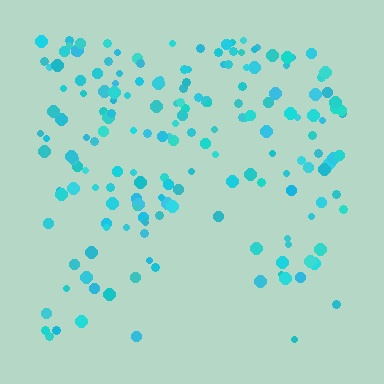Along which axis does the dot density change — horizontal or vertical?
Vertical.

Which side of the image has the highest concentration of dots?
The top.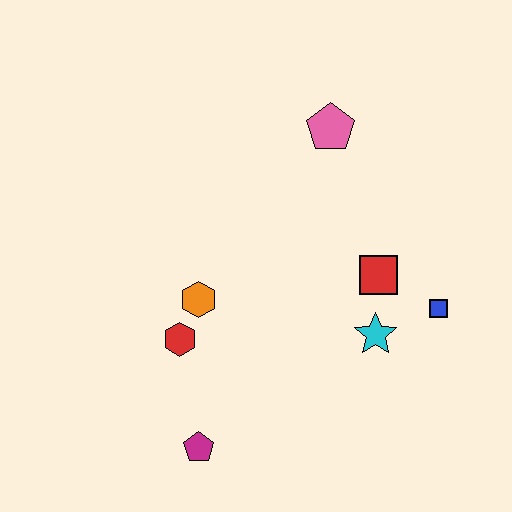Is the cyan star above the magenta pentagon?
Yes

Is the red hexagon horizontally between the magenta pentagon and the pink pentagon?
No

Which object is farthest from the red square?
The magenta pentagon is farthest from the red square.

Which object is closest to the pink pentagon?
The red square is closest to the pink pentagon.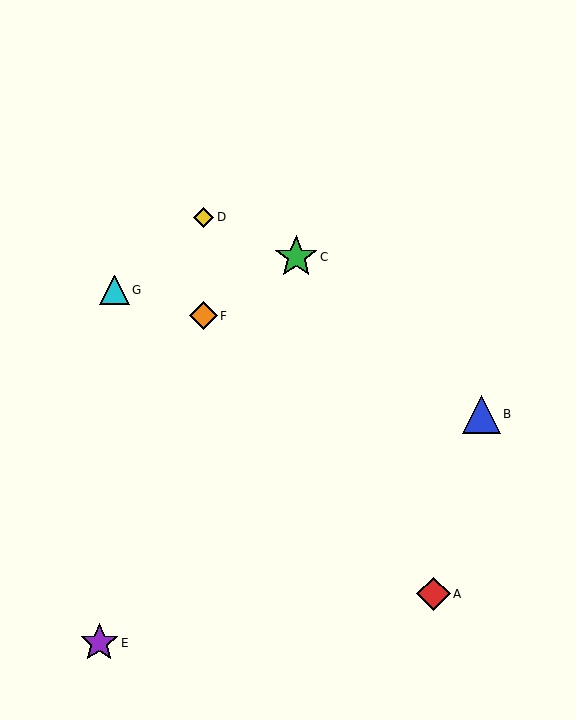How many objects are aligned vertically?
2 objects (D, F) are aligned vertically.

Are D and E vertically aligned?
No, D is at x≈204 and E is at x≈99.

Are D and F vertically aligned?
Yes, both are at x≈204.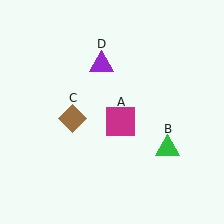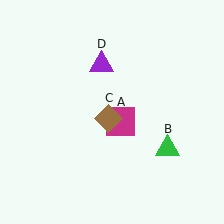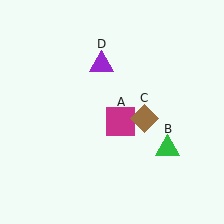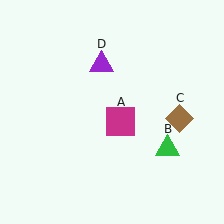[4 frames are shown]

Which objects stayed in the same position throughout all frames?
Magenta square (object A) and green triangle (object B) and purple triangle (object D) remained stationary.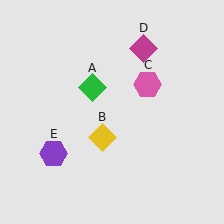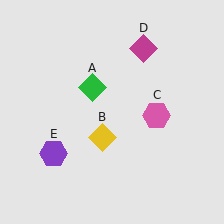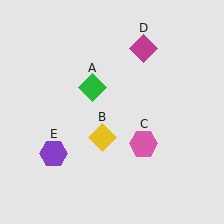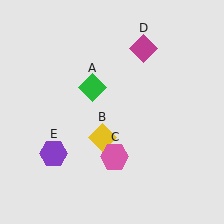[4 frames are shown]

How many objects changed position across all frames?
1 object changed position: pink hexagon (object C).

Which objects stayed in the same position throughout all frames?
Green diamond (object A) and yellow diamond (object B) and magenta diamond (object D) and purple hexagon (object E) remained stationary.